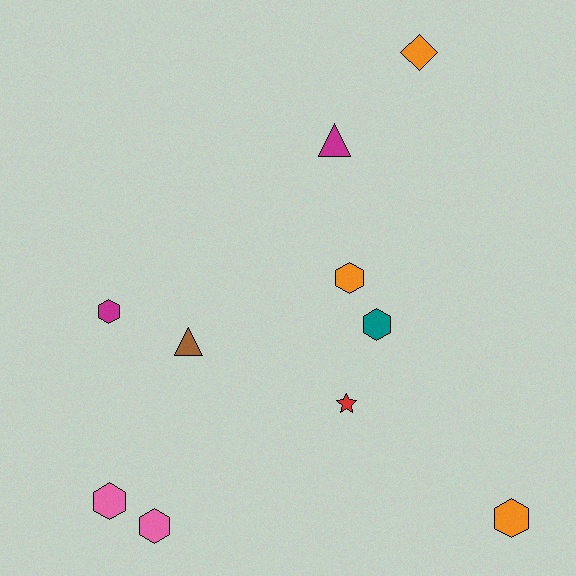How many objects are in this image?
There are 10 objects.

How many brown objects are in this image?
There is 1 brown object.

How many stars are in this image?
There is 1 star.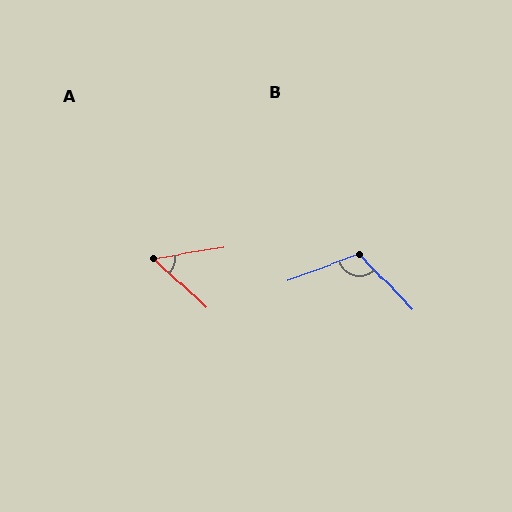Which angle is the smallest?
A, at approximately 52 degrees.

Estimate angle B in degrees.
Approximately 113 degrees.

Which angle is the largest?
B, at approximately 113 degrees.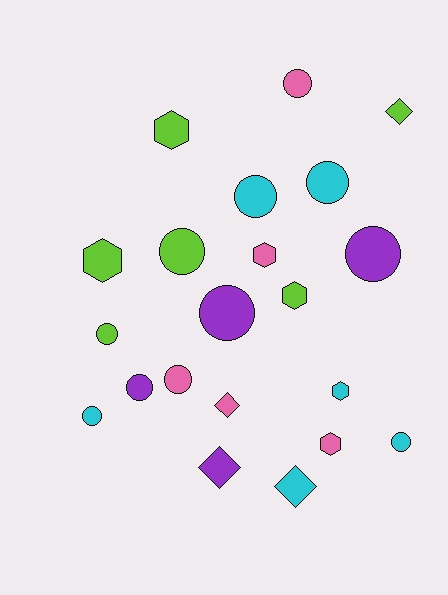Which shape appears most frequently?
Circle, with 11 objects.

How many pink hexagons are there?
There are 2 pink hexagons.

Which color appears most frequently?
Cyan, with 6 objects.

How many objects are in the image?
There are 21 objects.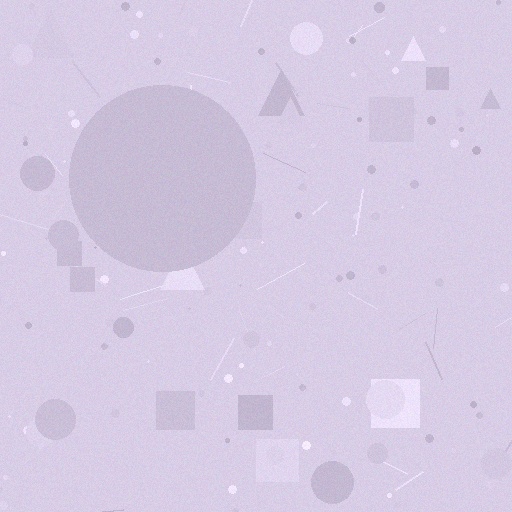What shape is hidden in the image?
A circle is hidden in the image.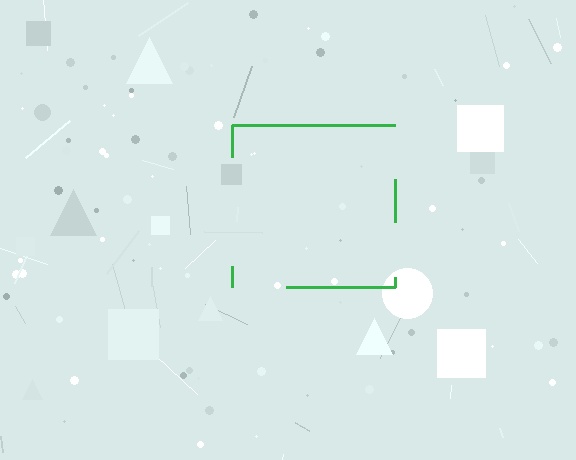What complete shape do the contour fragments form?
The contour fragments form a square.